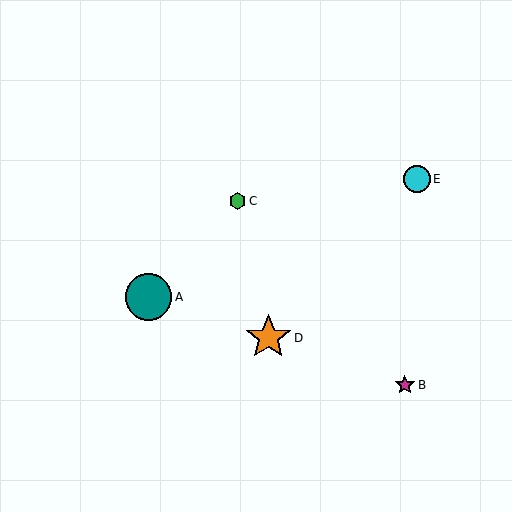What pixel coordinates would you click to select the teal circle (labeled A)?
Click at (148, 297) to select the teal circle A.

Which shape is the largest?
The teal circle (labeled A) is the largest.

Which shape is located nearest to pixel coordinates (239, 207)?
The green hexagon (labeled C) at (238, 201) is nearest to that location.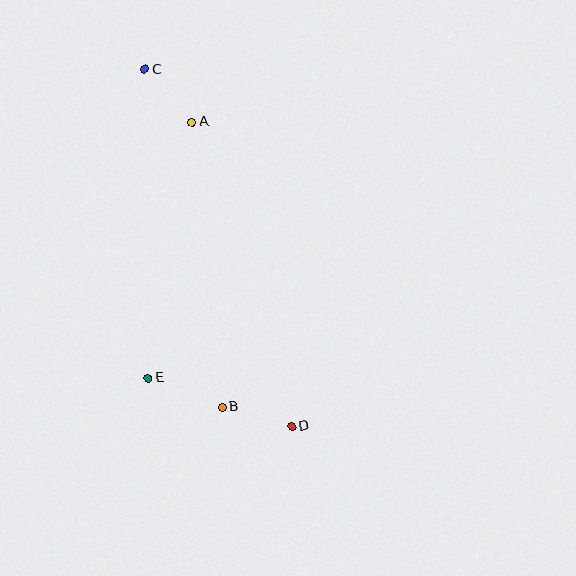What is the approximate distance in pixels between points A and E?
The distance between A and E is approximately 260 pixels.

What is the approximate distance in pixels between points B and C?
The distance between B and C is approximately 346 pixels.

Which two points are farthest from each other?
Points C and D are farthest from each other.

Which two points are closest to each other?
Points A and C are closest to each other.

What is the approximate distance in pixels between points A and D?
The distance between A and D is approximately 320 pixels.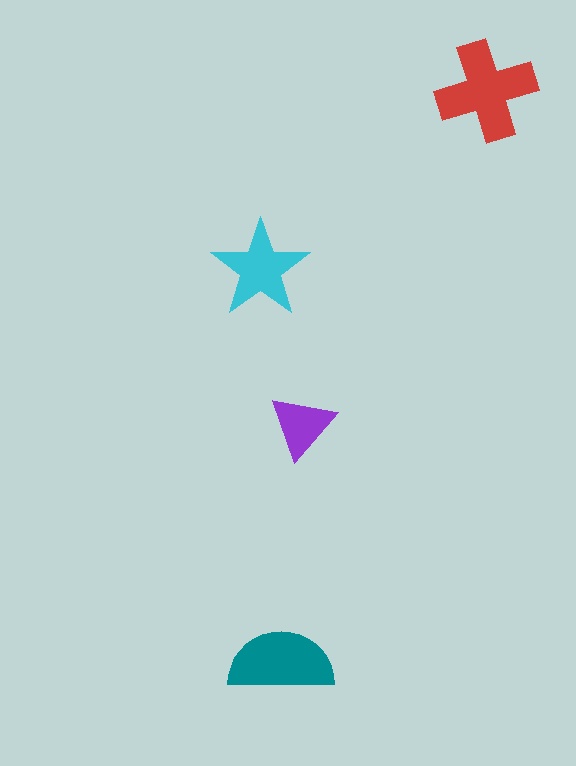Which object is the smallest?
The purple triangle.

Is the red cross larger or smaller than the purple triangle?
Larger.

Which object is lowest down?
The teal semicircle is bottommost.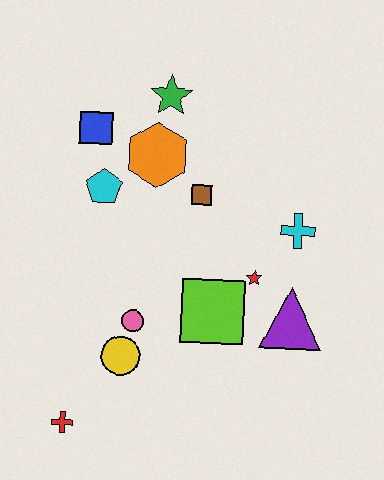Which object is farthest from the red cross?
The green star is farthest from the red cross.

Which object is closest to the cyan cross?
The red star is closest to the cyan cross.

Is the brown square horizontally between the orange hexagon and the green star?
No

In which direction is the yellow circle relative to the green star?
The yellow circle is below the green star.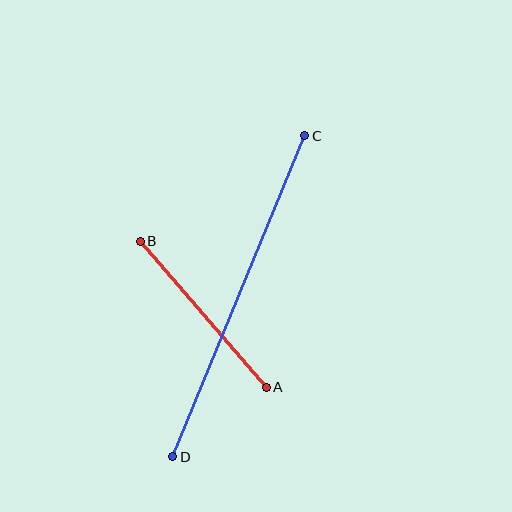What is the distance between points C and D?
The distance is approximately 347 pixels.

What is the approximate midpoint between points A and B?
The midpoint is at approximately (203, 314) pixels.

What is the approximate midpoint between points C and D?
The midpoint is at approximately (239, 296) pixels.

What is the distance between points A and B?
The distance is approximately 193 pixels.